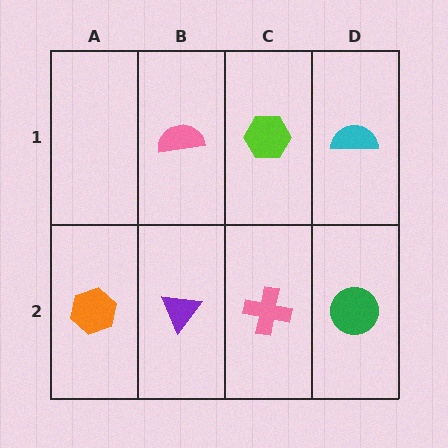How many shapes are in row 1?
3 shapes.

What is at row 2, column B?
A purple triangle.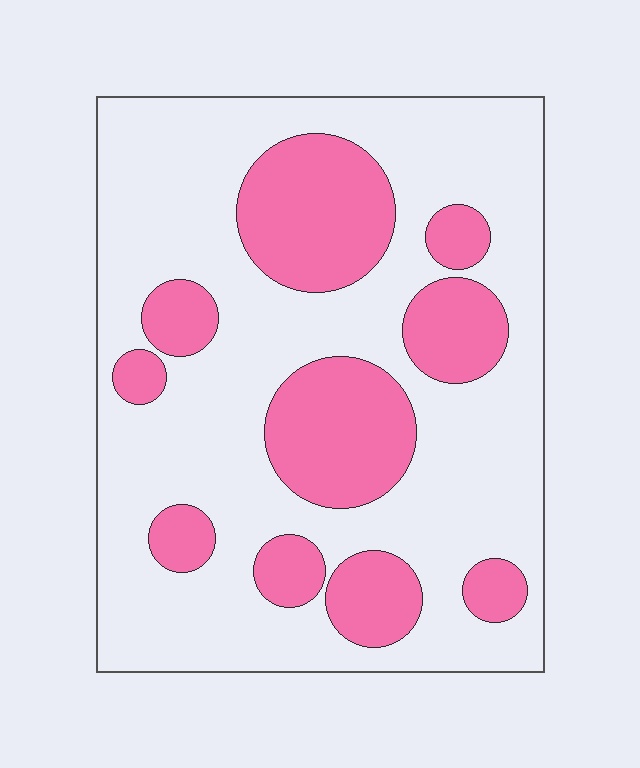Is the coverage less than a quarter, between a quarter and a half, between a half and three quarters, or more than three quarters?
Between a quarter and a half.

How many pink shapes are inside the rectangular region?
10.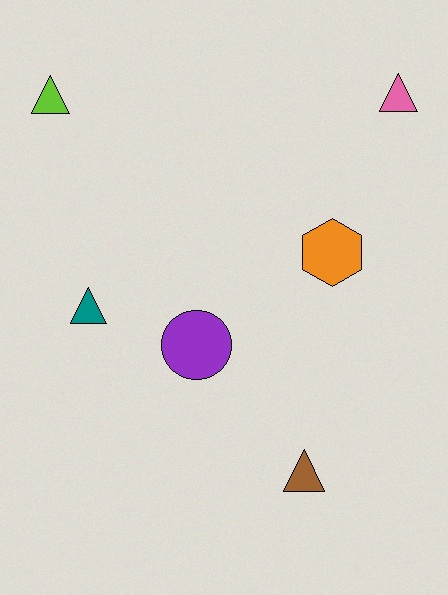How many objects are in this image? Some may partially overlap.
There are 6 objects.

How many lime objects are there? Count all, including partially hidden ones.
There is 1 lime object.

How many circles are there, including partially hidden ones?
There is 1 circle.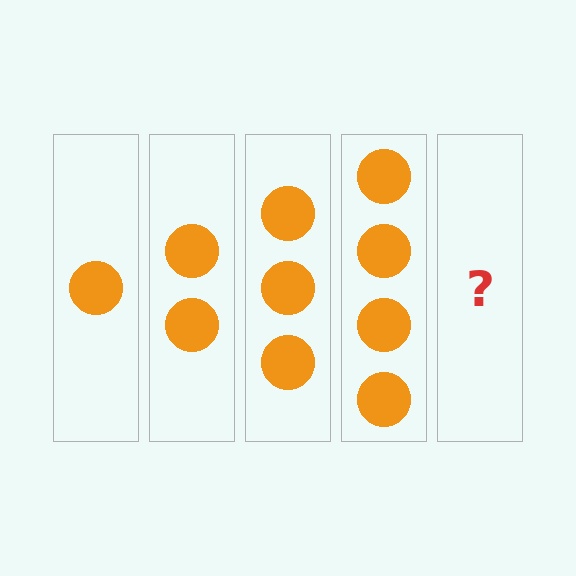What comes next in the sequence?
The next element should be 5 circles.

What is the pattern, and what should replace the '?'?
The pattern is that each step adds one more circle. The '?' should be 5 circles.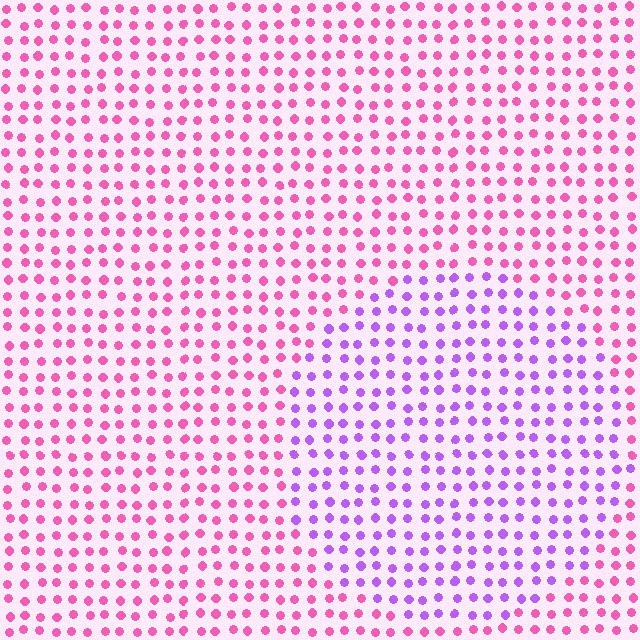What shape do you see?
I see a circle.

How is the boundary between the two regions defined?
The boundary is defined purely by a slight shift in hue (about 47 degrees). Spacing, size, and orientation are identical on both sides.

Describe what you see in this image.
The image is filled with small pink elements in a uniform arrangement. A circle-shaped region is visible where the elements are tinted to a slightly different hue, forming a subtle color boundary.